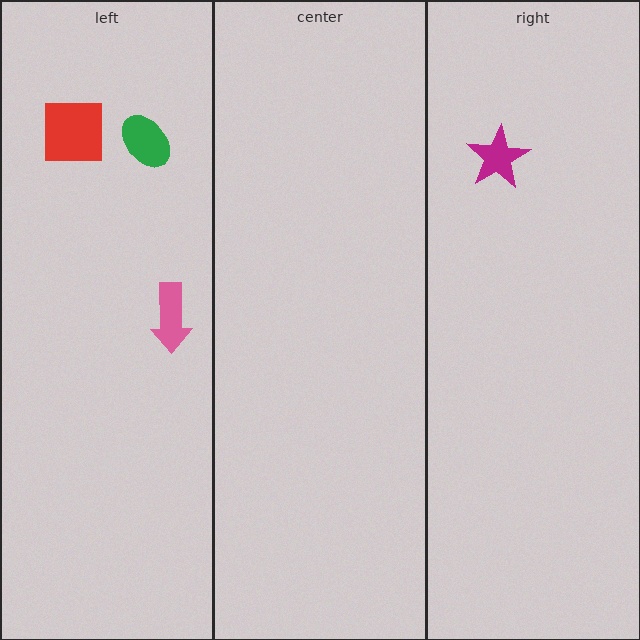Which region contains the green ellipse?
The left region.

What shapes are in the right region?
The magenta star.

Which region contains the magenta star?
The right region.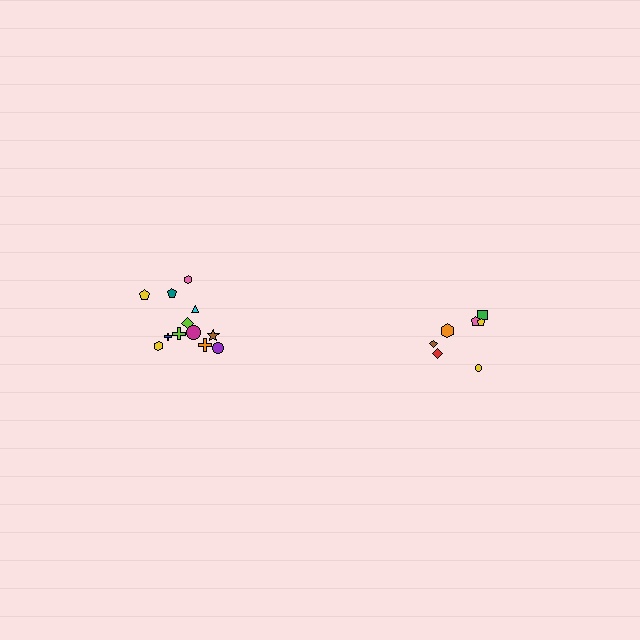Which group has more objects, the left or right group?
The left group.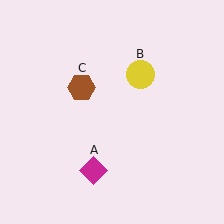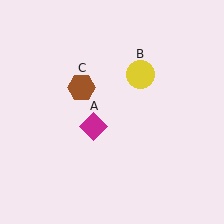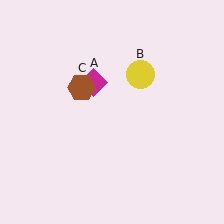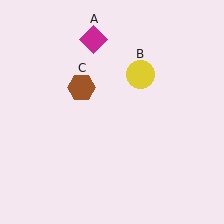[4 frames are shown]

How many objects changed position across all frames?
1 object changed position: magenta diamond (object A).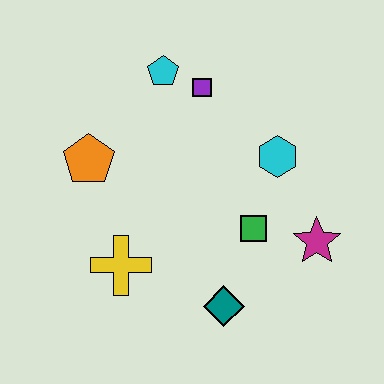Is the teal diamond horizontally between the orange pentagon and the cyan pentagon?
No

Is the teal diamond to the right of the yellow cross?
Yes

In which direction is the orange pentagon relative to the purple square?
The orange pentagon is to the left of the purple square.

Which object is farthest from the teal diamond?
The cyan pentagon is farthest from the teal diamond.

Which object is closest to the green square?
The magenta star is closest to the green square.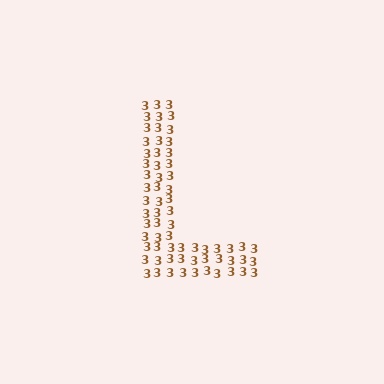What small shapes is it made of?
It is made of small digit 3's.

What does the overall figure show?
The overall figure shows the letter L.